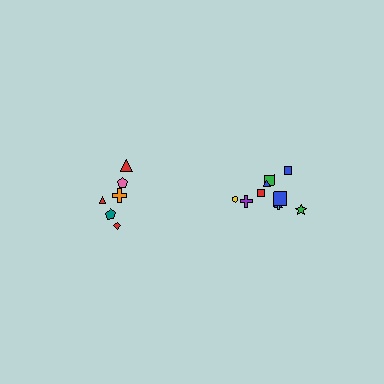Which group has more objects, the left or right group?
The right group.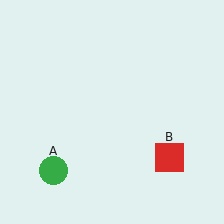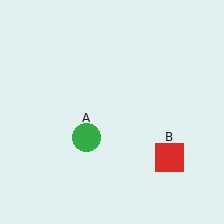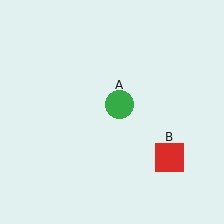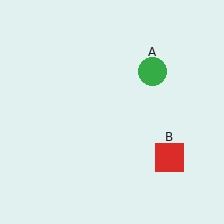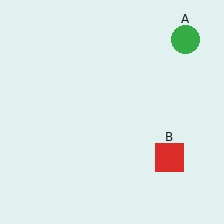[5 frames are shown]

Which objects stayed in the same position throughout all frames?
Red square (object B) remained stationary.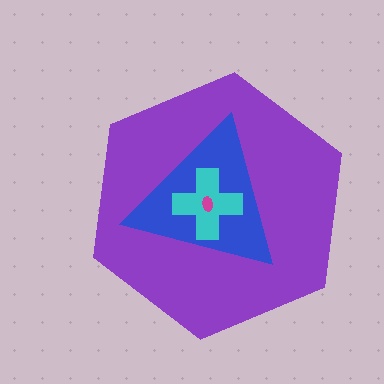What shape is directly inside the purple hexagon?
The blue triangle.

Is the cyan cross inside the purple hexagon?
Yes.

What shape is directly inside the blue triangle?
The cyan cross.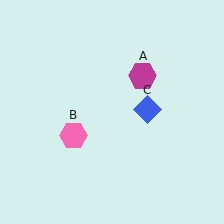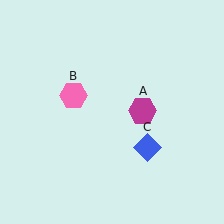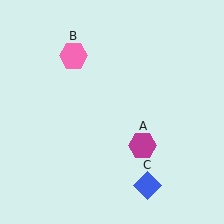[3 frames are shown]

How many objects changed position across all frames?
3 objects changed position: magenta hexagon (object A), pink hexagon (object B), blue diamond (object C).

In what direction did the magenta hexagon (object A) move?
The magenta hexagon (object A) moved down.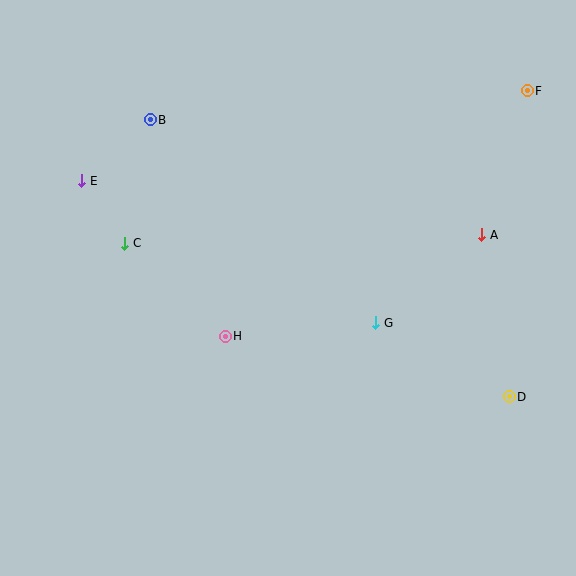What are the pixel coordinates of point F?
Point F is at (527, 91).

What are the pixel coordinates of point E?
Point E is at (82, 181).